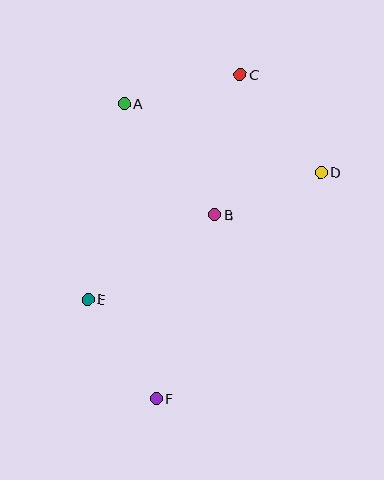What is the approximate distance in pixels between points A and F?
The distance between A and F is approximately 296 pixels.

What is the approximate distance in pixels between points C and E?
The distance between C and E is approximately 272 pixels.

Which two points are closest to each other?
Points B and D are closest to each other.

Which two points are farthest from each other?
Points C and F are farthest from each other.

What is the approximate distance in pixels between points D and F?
The distance between D and F is approximately 280 pixels.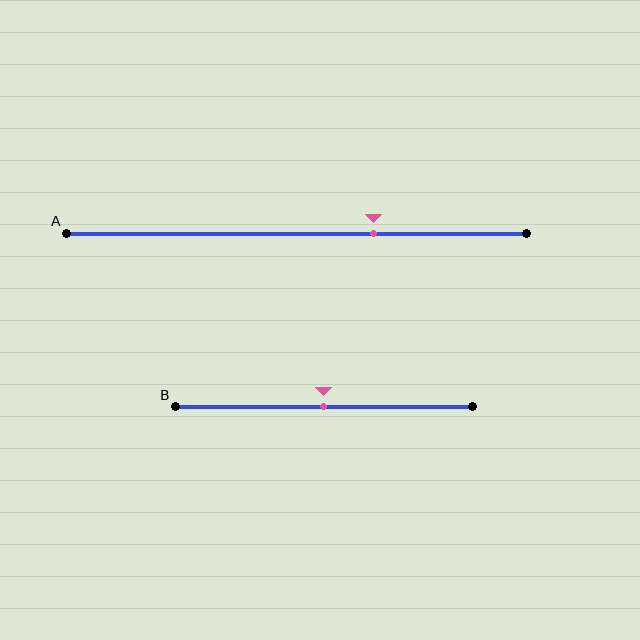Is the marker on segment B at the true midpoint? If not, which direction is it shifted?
Yes, the marker on segment B is at the true midpoint.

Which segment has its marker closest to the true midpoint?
Segment B has its marker closest to the true midpoint.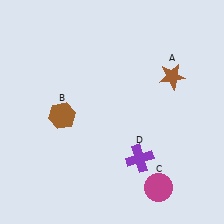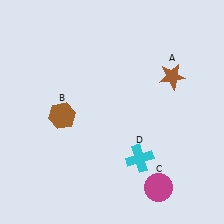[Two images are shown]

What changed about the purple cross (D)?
In Image 1, D is purple. In Image 2, it changed to cyan.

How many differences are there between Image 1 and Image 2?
There is 1 difference between the two images.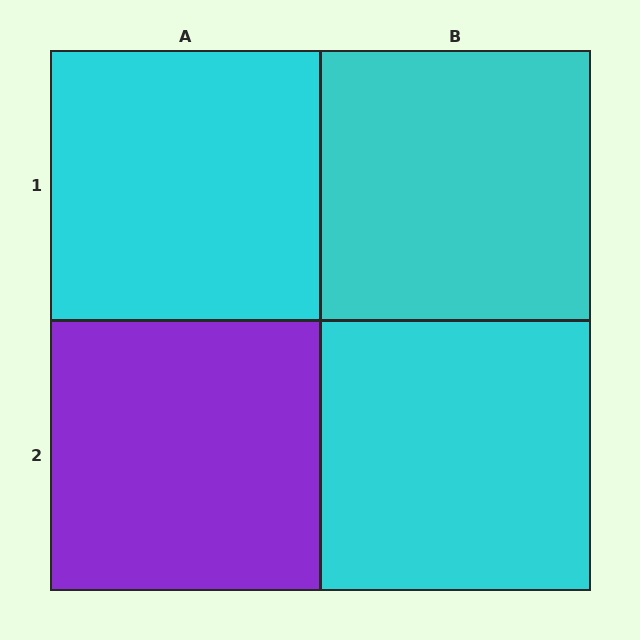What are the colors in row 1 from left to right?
Cyan, cyan.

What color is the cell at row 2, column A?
Purple.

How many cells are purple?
1 cell is purple.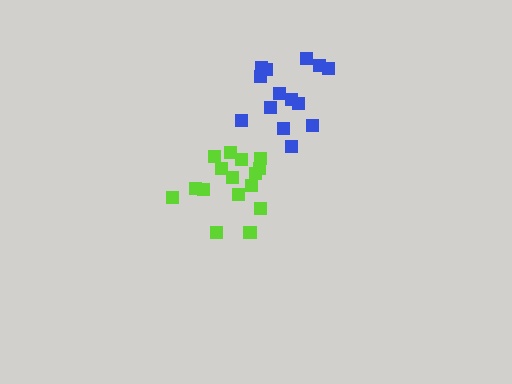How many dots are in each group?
Group 1: 14 dots, Group 2: 16 dots (30 total).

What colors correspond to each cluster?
The clusters are colored: blue, lime.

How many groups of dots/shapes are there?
There are 2 groups.